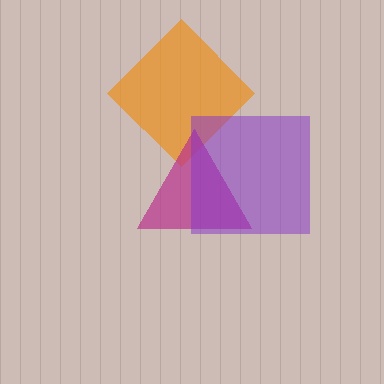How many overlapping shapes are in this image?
There are 3 overlapping shapes in the image.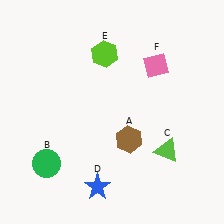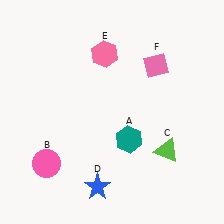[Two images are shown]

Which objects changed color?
A changed from brown to teal. B changed from green to pink. E changed from lime to pink.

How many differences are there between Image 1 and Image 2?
There are 3 differences between the two images.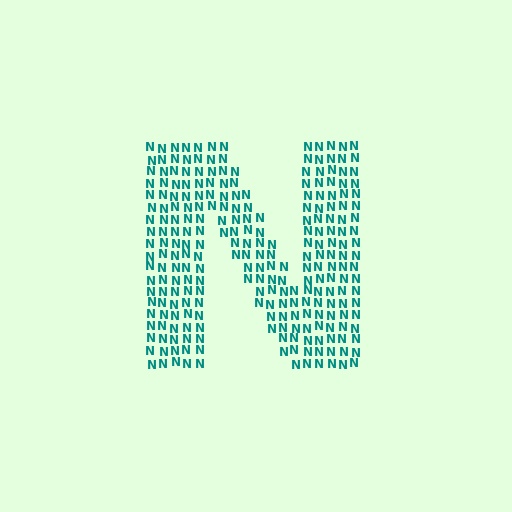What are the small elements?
The small elements are letter N's.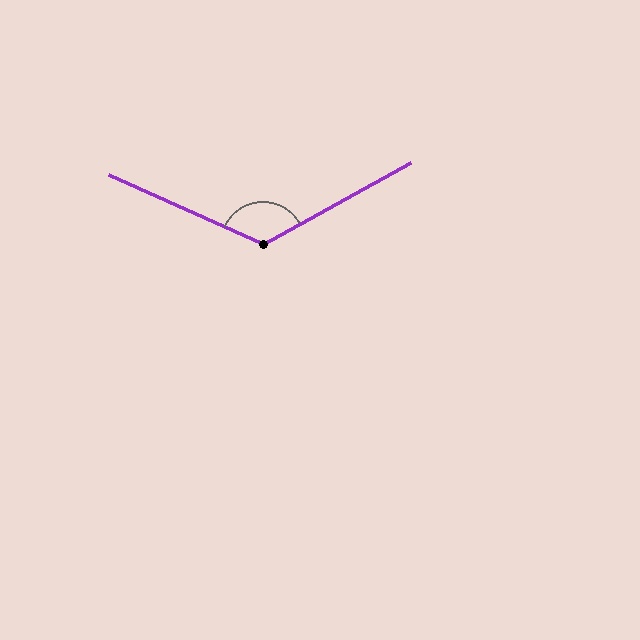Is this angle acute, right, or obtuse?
It is obtuse.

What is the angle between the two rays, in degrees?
Approximately 127 degrees.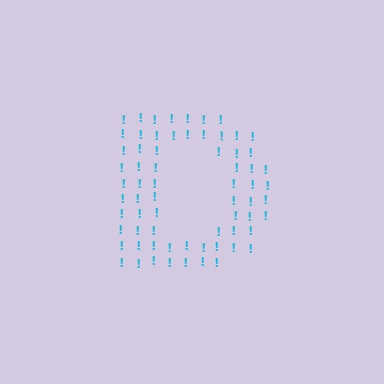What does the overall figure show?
The overall figure shows the letter D.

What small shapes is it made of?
It is made of small exclamation marks.